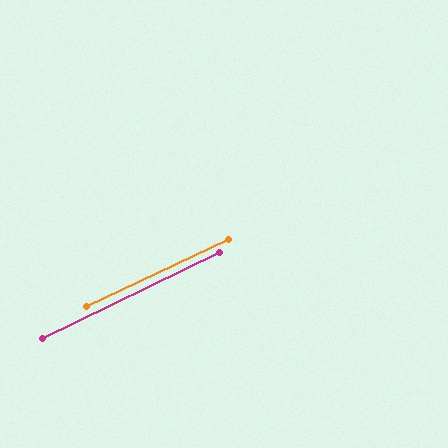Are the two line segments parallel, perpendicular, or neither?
Parallel — their directions differ by only 0.4°.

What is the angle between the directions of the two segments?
Approximately 0 degrees.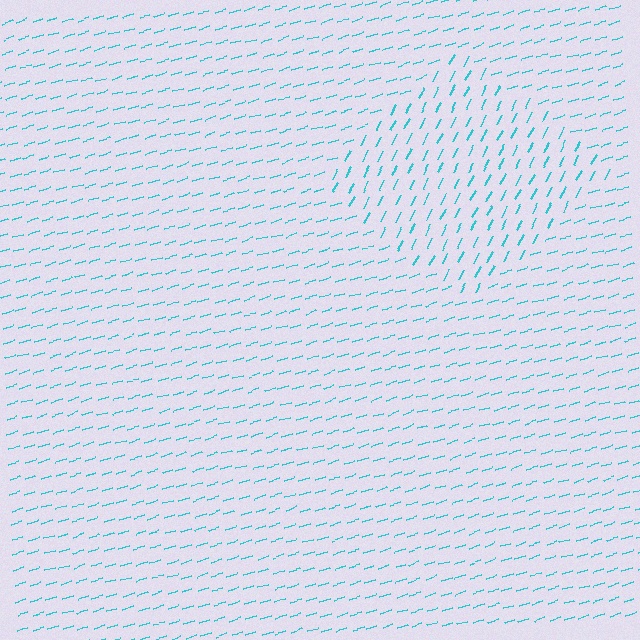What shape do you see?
I see a diamond.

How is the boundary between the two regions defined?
The boundary is defined purely by a change in line orientation (approximately 45 degrees difference). All lines are the same color and thickness.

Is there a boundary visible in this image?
Yes, there is a texture boundary formed by a change in line orientation.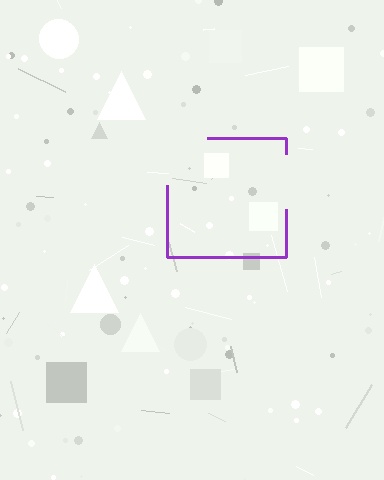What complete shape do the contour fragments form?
The contour fragments form a square.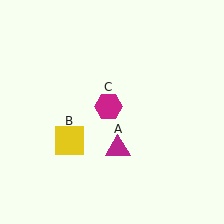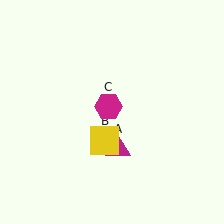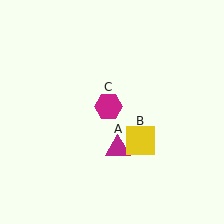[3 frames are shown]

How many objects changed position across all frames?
1 object changed position: yellow square (object B).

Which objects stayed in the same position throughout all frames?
Magenta triangle (object A) and magenta hexagon (object C) remained stationary.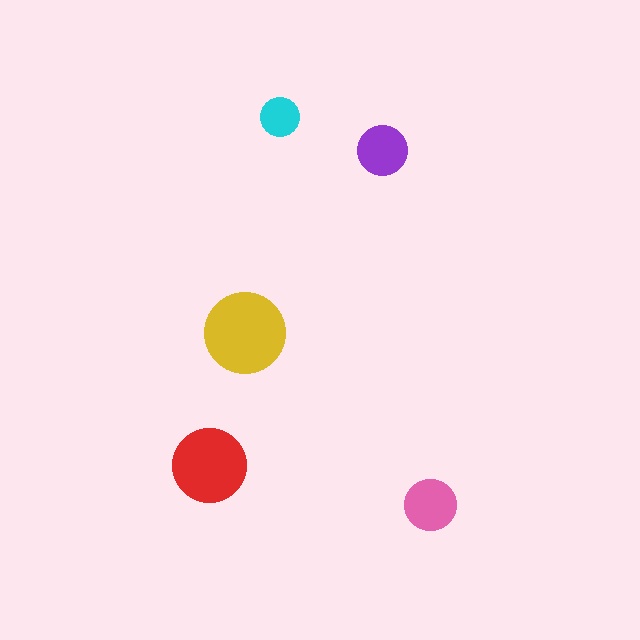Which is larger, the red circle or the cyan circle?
The red one.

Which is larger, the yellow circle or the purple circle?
The yellow one.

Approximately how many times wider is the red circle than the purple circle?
About 1.5 times wider.